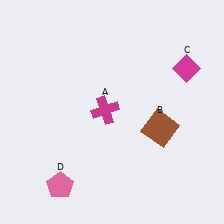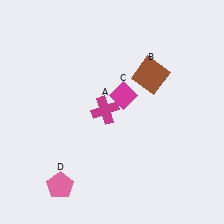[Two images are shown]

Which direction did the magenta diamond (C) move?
The magenta diamond (C) moved left.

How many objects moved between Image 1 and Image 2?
2 objects moved between the two images.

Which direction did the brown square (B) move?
The brown square (B) moved up.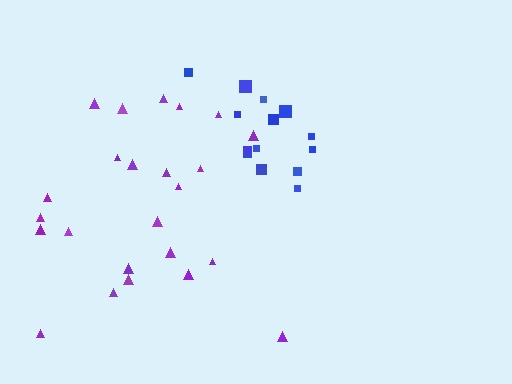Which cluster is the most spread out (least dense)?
Purple.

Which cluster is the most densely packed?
Blue.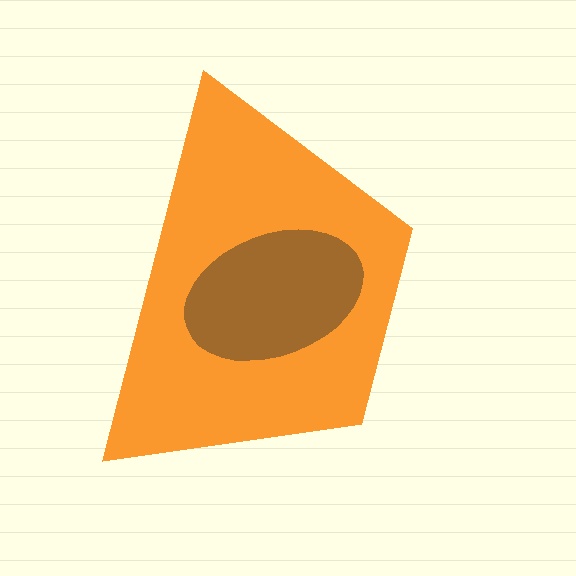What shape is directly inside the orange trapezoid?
The brown ellipse.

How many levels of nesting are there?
2.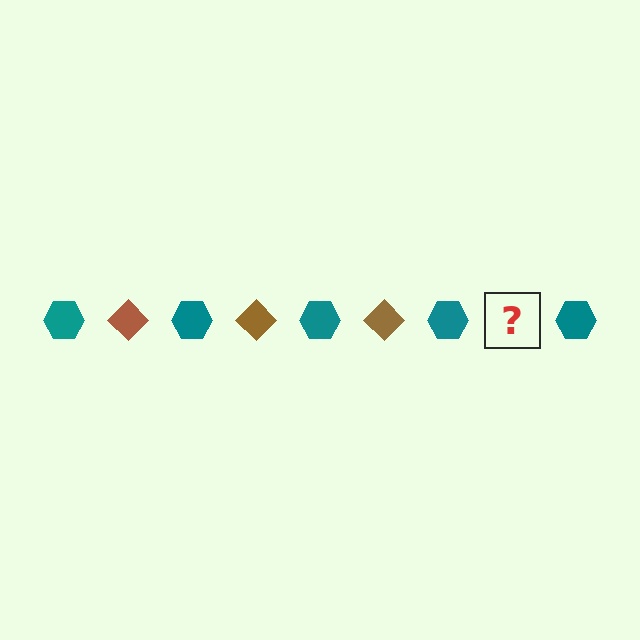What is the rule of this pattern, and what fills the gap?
The rule is that the pattern alternates between teal hexagon and brown diamond. The gap should be filled with a brown diamond.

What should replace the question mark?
The question mark should be replaced with a brown diamond.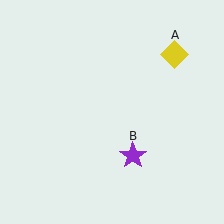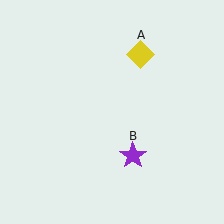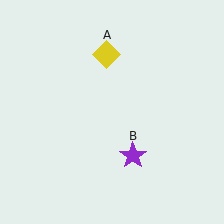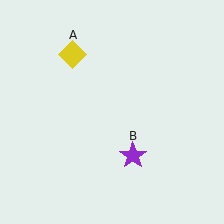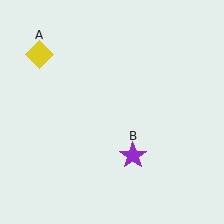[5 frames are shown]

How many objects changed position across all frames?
1 object changed position: yellow diamond (object A).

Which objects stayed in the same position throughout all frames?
Purple star (object B) remained stationary.